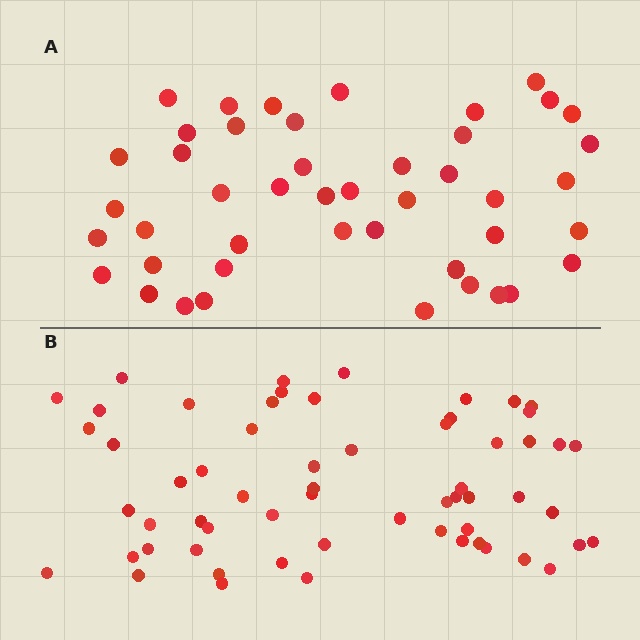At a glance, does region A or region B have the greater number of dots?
Region B (the bottom region) has more dots.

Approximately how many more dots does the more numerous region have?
Region B has approximately 15 more dots than region A.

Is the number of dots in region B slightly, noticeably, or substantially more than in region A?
Region B has noticeably more, but not dramatically so. The ratio is roughly 1.3 to 1.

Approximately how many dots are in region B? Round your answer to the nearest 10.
About 60 dots.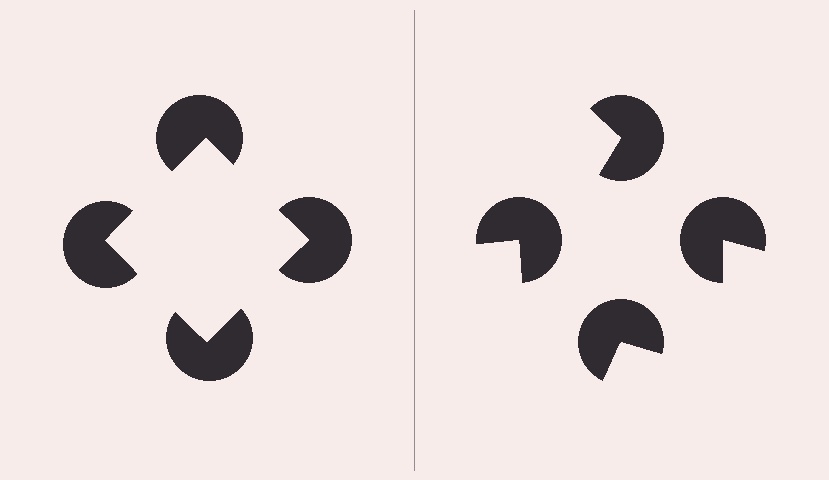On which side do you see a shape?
An illusory square appears on the left side. On the right side the wedge cuts are rotated, so no coherent shape forms.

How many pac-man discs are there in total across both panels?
8 — 4 on each side.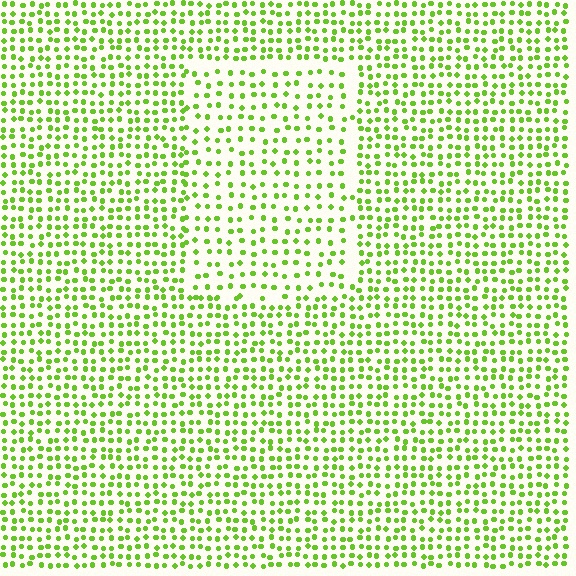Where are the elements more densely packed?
The elements are more densely packed outside the rectangle boundary.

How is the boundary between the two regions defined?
The boundary is defined by a change in element density (approximately 1.6x ratio). All elements are the same color, size, and shape.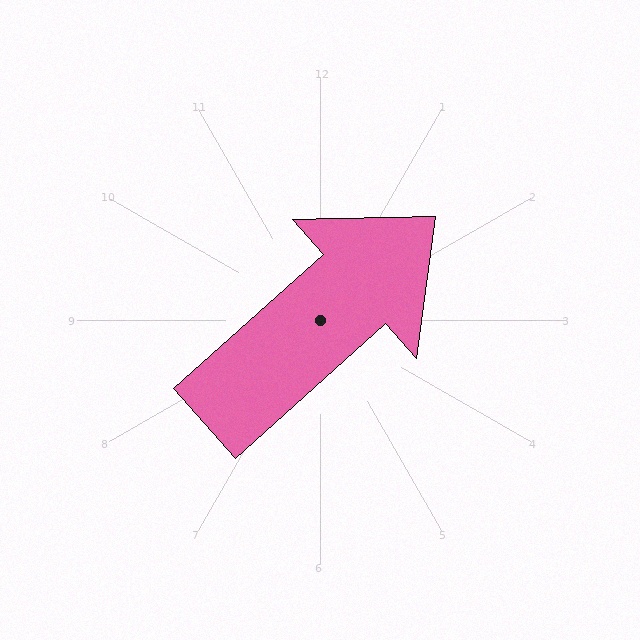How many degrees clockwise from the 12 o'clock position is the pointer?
Approximately 48 degrees.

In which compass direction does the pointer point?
Northeast.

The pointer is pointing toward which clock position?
Roughly 2 o'clock.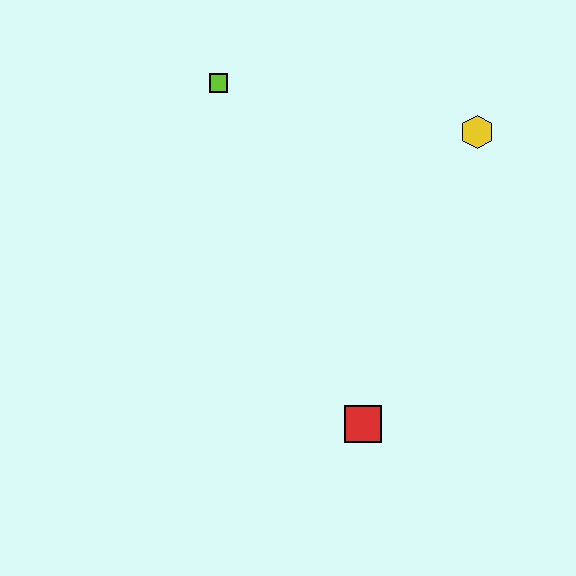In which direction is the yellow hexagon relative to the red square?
The yellow hexagon is above the red square.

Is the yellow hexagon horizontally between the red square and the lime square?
No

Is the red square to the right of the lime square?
Yes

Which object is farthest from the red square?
The lime square is farthest from the red square.